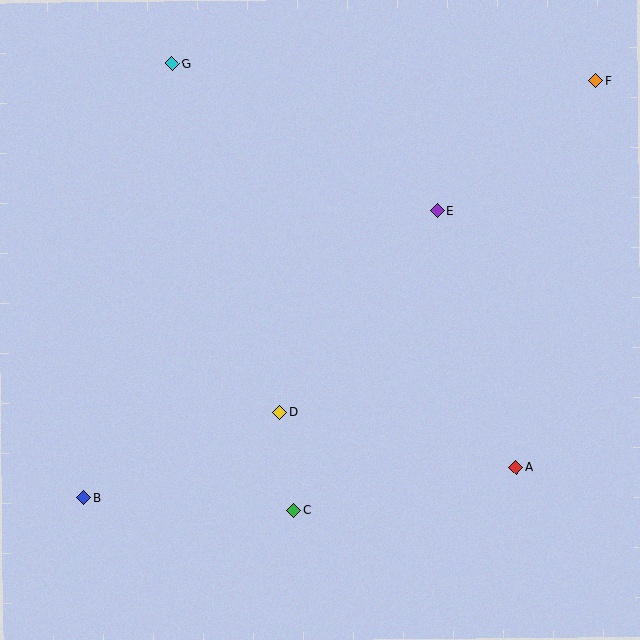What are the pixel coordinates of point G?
Point G is at (172, 64).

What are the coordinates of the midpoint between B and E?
The midpoint between B and E is at (260, 355).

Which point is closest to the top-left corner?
Point G is closest to the top-left corner.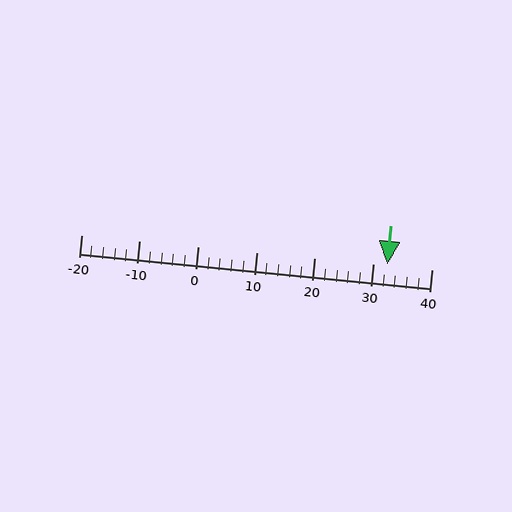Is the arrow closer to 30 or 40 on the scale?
The arrow is closer to 30.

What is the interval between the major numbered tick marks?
The major tick marks are spaced 10 units apart.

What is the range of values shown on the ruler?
The ruler shows values from -20 to 40.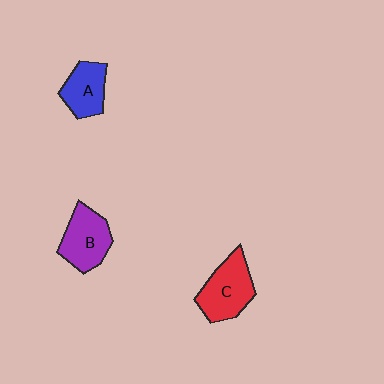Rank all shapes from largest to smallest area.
From largest to smallest: C (red), B (purple), A (blue).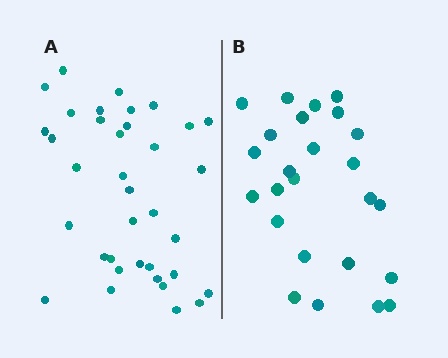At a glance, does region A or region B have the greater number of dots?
Region A (the left region) has more dots.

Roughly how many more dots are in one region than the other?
Region A has roughly 12 or so more dots than region B.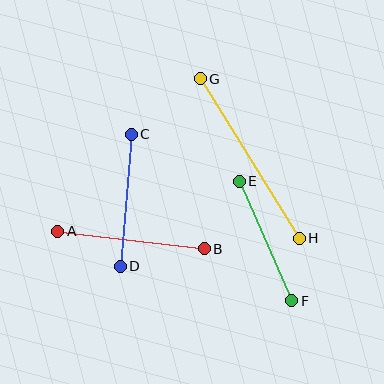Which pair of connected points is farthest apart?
Points G and H are farthest apart.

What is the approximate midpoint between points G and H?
The midpoint is at approximately (250, 158) pixels.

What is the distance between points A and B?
The distance is approximately 148 pixels.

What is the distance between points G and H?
The distance is approximately 188 pixels.